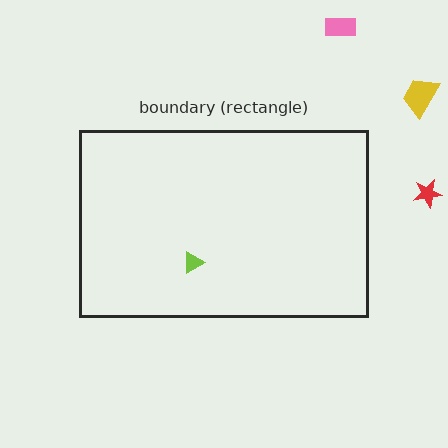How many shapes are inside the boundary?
1 inside, 3 outside.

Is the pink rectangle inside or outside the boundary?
Outside.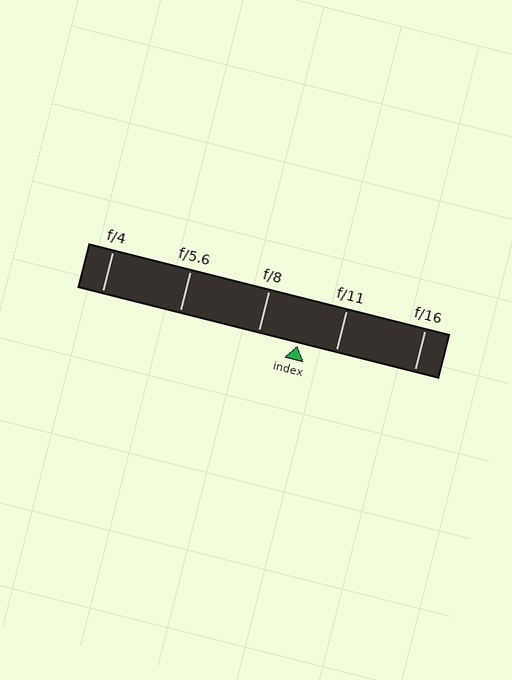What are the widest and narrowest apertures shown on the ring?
The widest aperture shown is f/4 and the narrowest is f/16.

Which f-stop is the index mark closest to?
The index mark is closest to f/11.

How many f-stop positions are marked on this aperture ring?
There are 5 f-stop positions marked.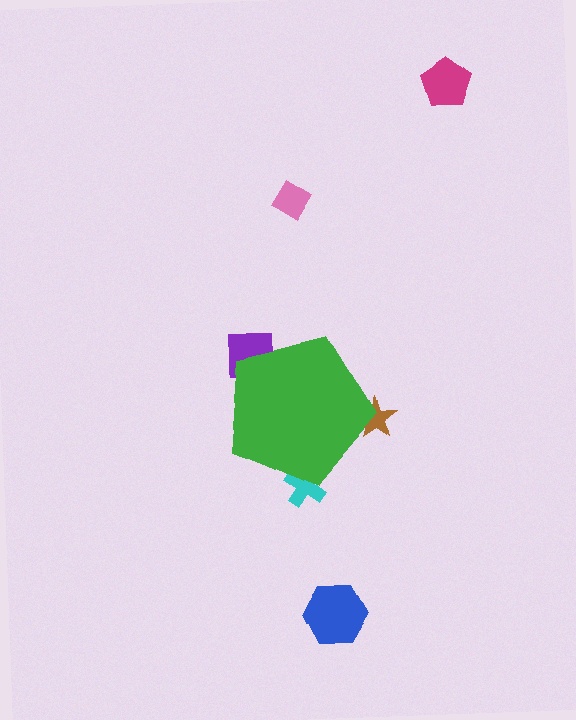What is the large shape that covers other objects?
A green pentagon.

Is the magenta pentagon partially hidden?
No, the magenta pentagon is fully visible.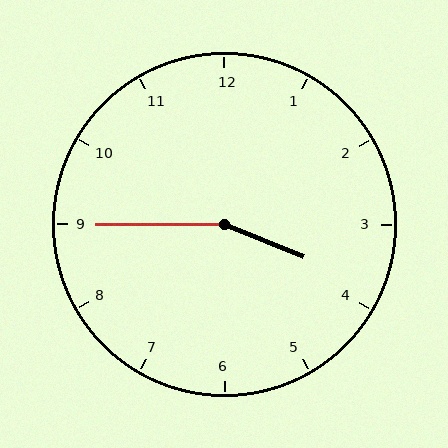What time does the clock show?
3:45.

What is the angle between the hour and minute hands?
Approximately 158 degrees.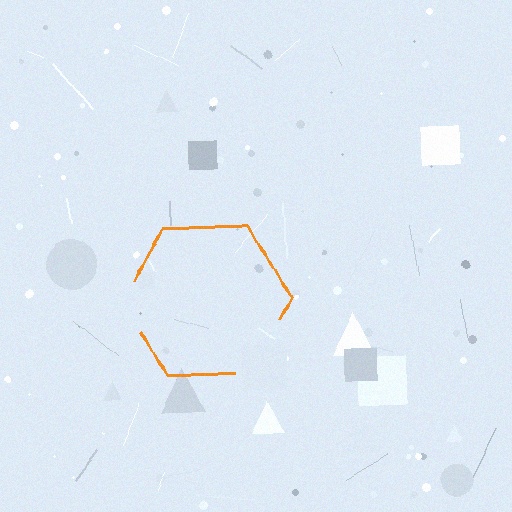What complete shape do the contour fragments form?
The contour fragments form a hexagon.